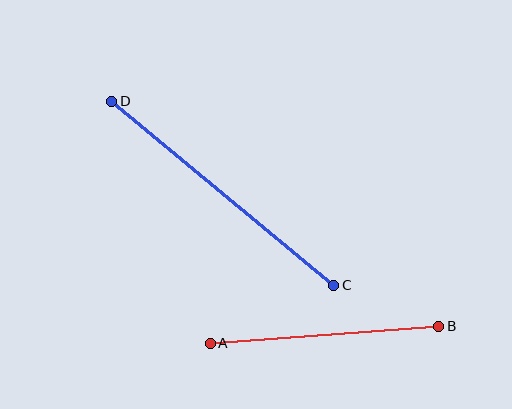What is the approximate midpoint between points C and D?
The midpoint is at approximately (223, 193) pixels.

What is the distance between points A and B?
The distance is approximately 229 pixels.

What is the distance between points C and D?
The distance is approximately 288 pixels.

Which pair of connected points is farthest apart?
Points C and D are farthest apart.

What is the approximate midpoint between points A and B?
The midpoint is at approximately (324, 335) pixels.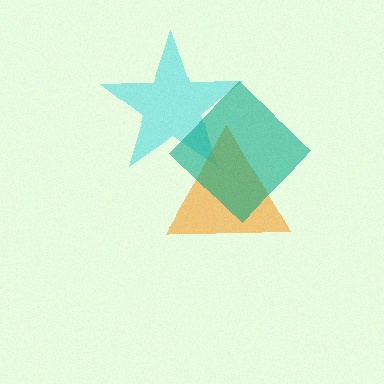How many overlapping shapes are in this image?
There are 3 overlapping shapes in the image.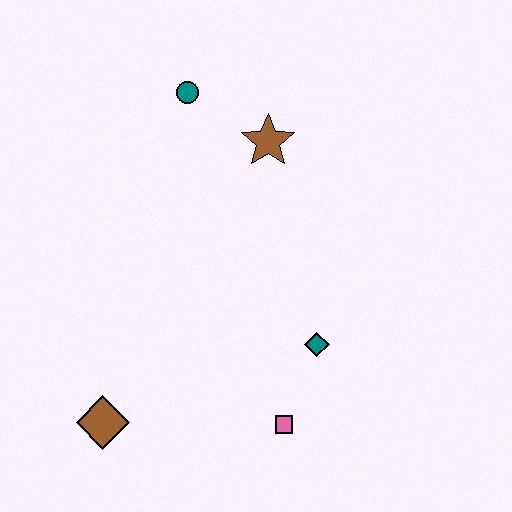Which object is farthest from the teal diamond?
The teal circle is farthest from the teal diamond.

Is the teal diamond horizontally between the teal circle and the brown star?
No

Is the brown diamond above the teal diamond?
No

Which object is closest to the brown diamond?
The pink square is closest to the brown diamond.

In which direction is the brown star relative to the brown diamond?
The brown star is above the brown diamond.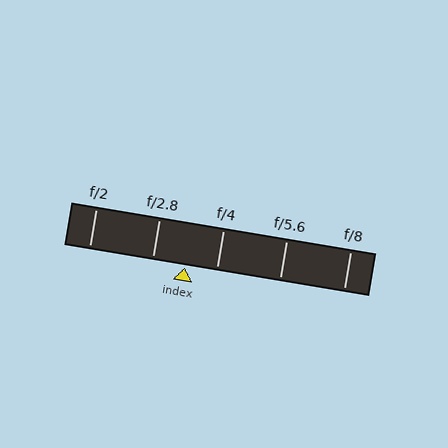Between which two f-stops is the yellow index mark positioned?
The index mark is between f/2.8 and f/4.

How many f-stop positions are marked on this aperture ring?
There are 5 f-stop positions marked.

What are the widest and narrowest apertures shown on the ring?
The widest aperture shown is f/2 and the narrowest is f/8.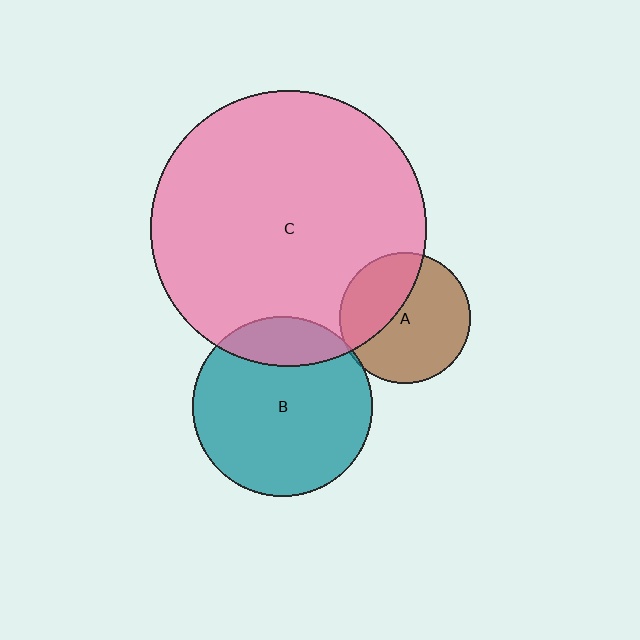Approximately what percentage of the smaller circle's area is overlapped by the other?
Approximately 5%.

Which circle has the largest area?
Circle C (pink).